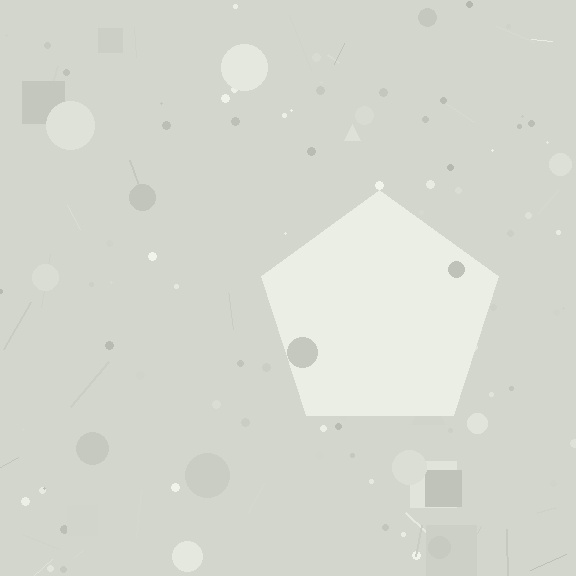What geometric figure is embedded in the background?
A pentagon is embedded in the background.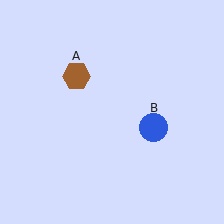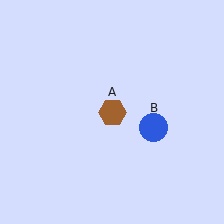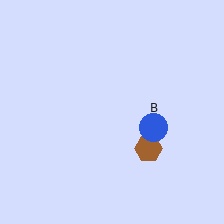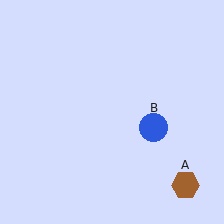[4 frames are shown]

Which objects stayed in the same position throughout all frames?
Blue circle (object B) remained stationary.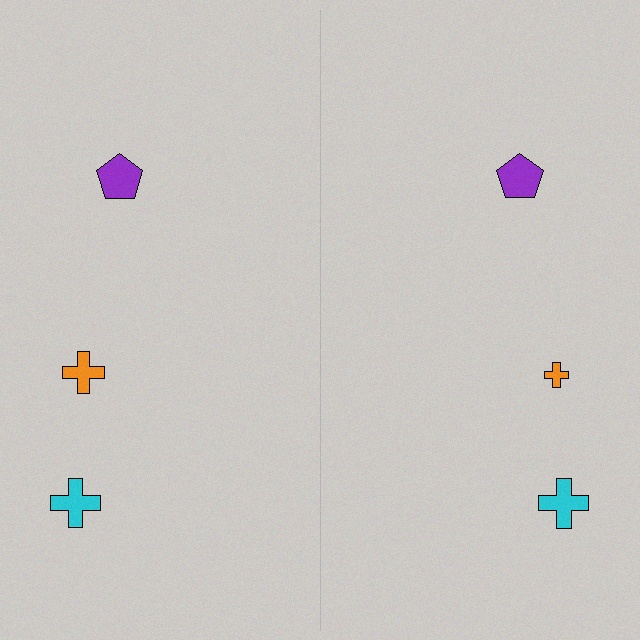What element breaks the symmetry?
The orange cross on the right side has a different size than its mirror counterpart.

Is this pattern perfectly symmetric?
No, the pattern is not perfectly symmetric. The orange cross on the right side has a different size than its mirror counterpart.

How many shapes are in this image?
There are 6 shapes in this image.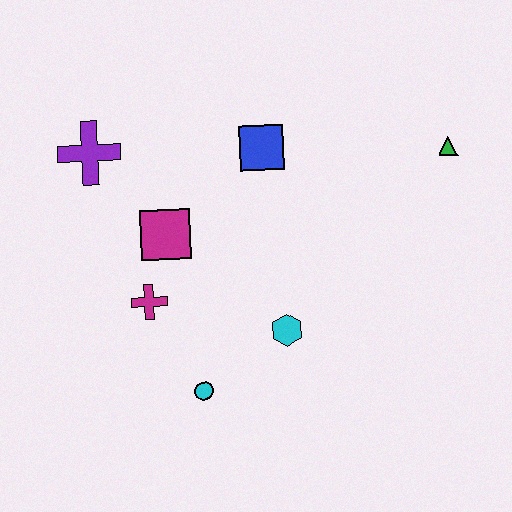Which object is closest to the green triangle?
The blue square is closest to the green triangle.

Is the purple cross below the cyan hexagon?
No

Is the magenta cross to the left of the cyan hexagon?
Yes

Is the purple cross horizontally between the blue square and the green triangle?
No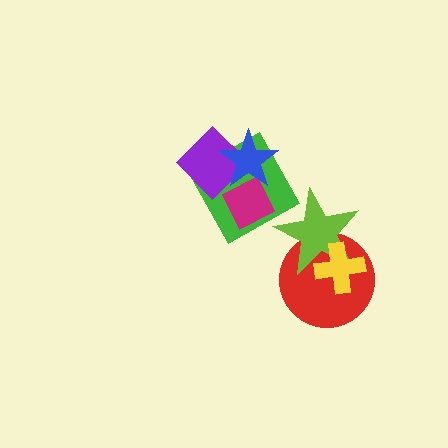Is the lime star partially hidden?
Yes, it is partially covered by another shape.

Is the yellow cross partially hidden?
No, no other shape covers it.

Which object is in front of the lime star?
The yellow cross is in front of the lime star.